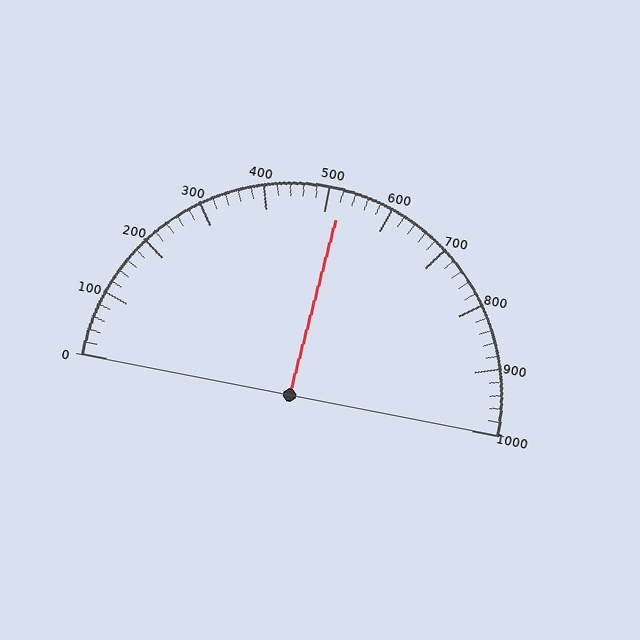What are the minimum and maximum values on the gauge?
The gauge ranges from 0 to 1000.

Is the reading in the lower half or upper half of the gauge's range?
The reading is in the upper half of the range (0 to 1000).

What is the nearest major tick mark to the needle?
The nearest major tick mark is 500.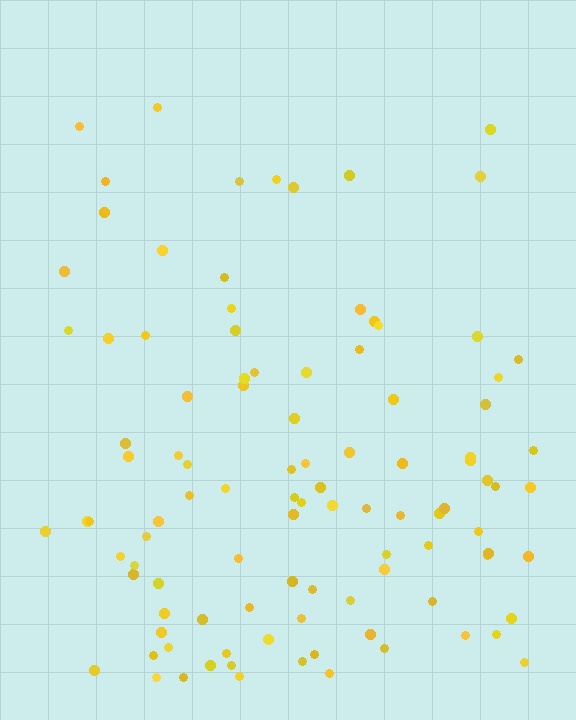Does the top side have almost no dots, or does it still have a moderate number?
Still a moderate number, just noticeably fewer than the bottom.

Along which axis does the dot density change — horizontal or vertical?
Vertical.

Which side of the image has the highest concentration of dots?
The bottom.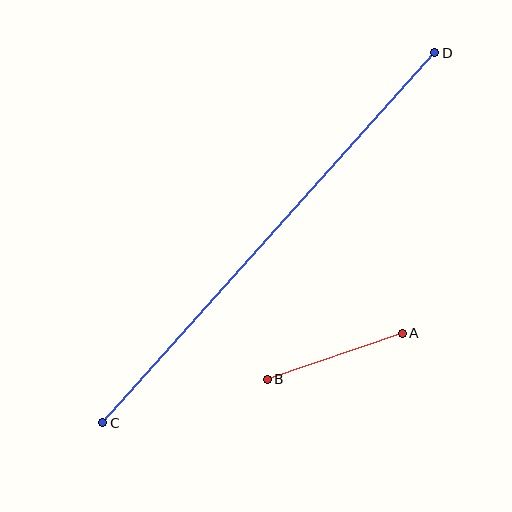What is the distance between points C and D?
The distance is approximately 497 pixels.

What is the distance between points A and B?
The distance is approximately 143 pixels.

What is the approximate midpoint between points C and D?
The midpoint is at approximately (269, 238) pixels.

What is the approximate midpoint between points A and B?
The midpoint is at approximately (335, 356) pixels.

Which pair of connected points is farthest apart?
Points C and D are farthest apart.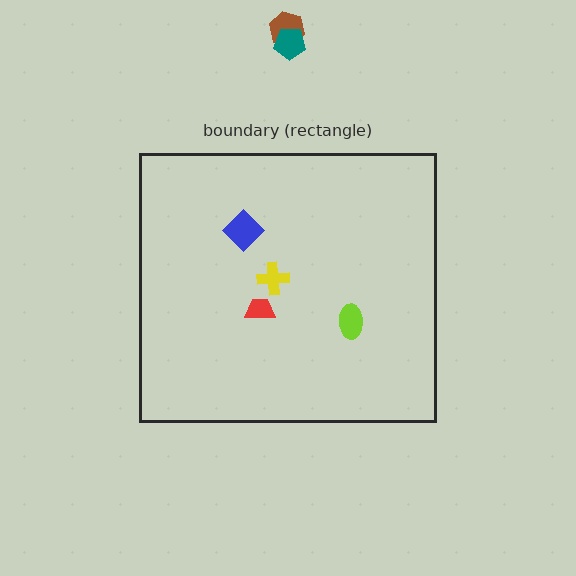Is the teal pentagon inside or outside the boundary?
Outside.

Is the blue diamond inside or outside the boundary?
Inside.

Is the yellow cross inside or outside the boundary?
Inside.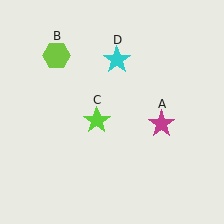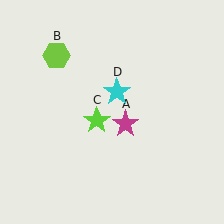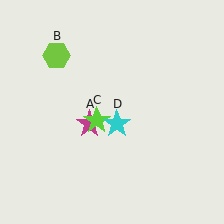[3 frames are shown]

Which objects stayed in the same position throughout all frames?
Lime hexagon (object B) and lime star (object C) remained stationary.